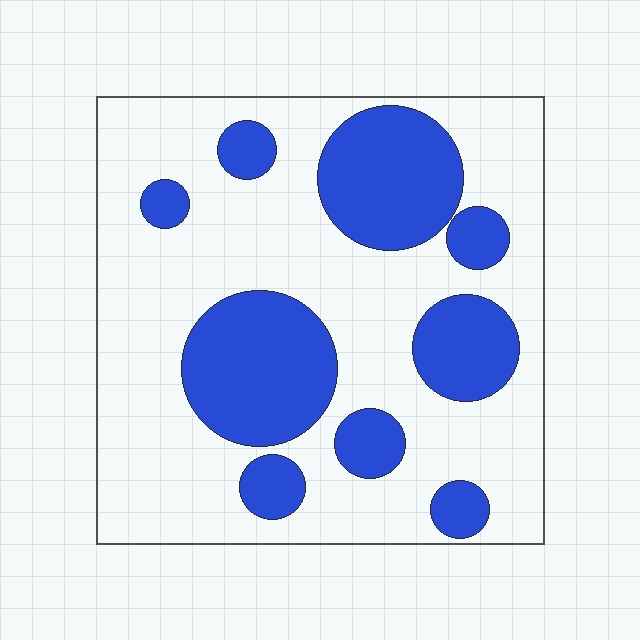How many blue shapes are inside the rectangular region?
9.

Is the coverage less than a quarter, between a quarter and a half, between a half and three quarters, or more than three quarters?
Between a quarter and a half.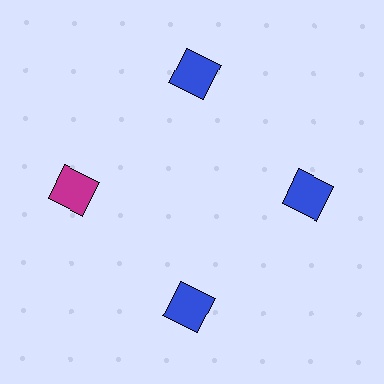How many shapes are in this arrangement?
There are 4 shapes arranged in a ring pattern.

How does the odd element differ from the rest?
It has a different color: magenta instead of blue.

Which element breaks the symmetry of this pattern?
The magenta square at roughly the 9 o'clock position breaks the symmetry. All other shapes are blue squares.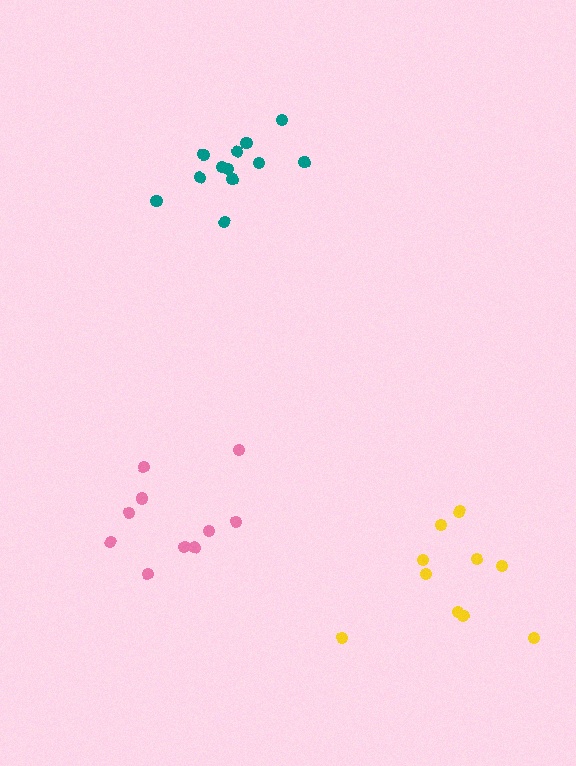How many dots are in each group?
Group 1: 12 dots, Group 2: 10 dots, Group 3: 10 dots (32 total).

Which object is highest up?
The teal cluster is topmost.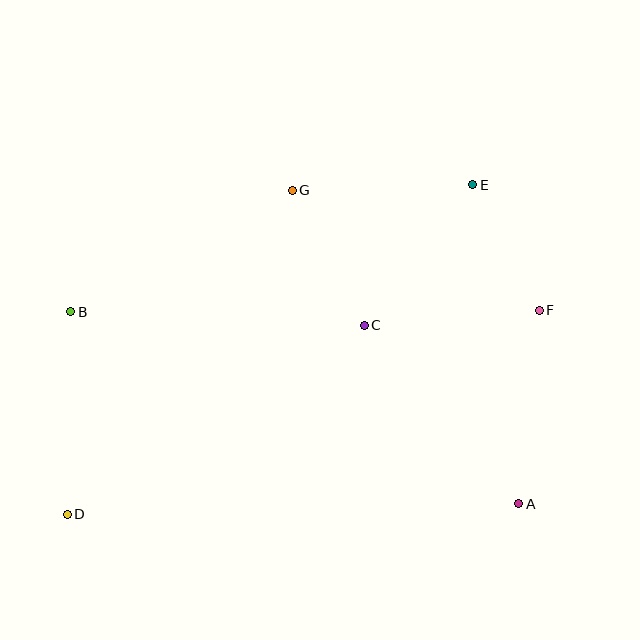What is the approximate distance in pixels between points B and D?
The distance between B and D is approximately 203 pixels.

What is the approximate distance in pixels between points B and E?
The distance between B and E is approximately 422 pixels.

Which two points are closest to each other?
Points E and F are closest to each other.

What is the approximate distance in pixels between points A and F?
The distance between A and F is approximately 195 pixels.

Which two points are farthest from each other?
Points D and E are farthest from each other.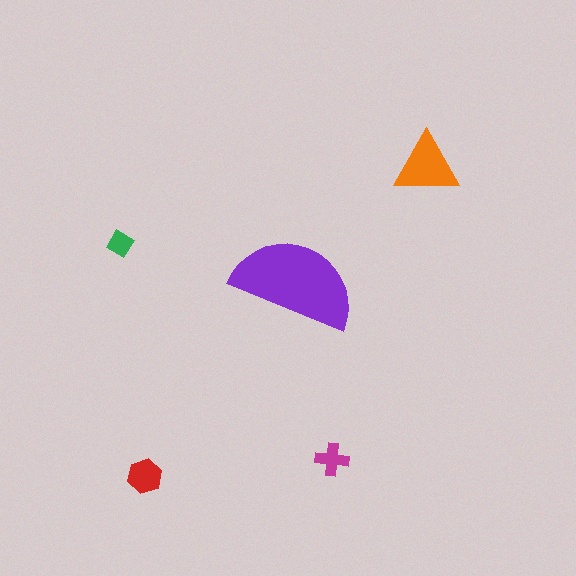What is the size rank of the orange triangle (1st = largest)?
2nd.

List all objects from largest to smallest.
The purple semicircle, the orange triangle, the red hexagon, the magenta cross, the green diamond.